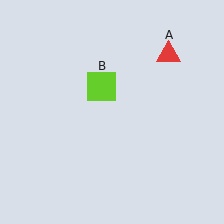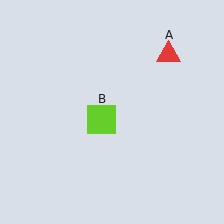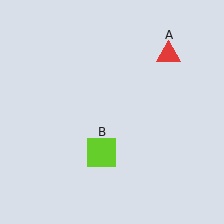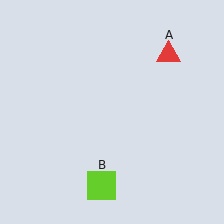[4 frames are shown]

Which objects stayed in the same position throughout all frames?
Red triangle (object A) remained stationary.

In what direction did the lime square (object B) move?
The lime square (object B) moved down.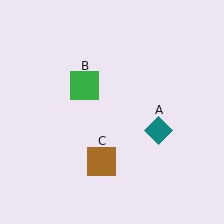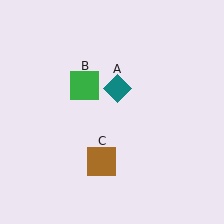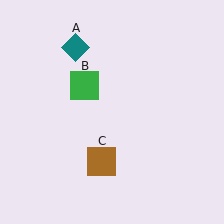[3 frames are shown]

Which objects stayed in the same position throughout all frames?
Green square (object B) and brown square (object C) remained stationary.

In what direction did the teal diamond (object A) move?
The teal diamond (object A) moved up and to the left.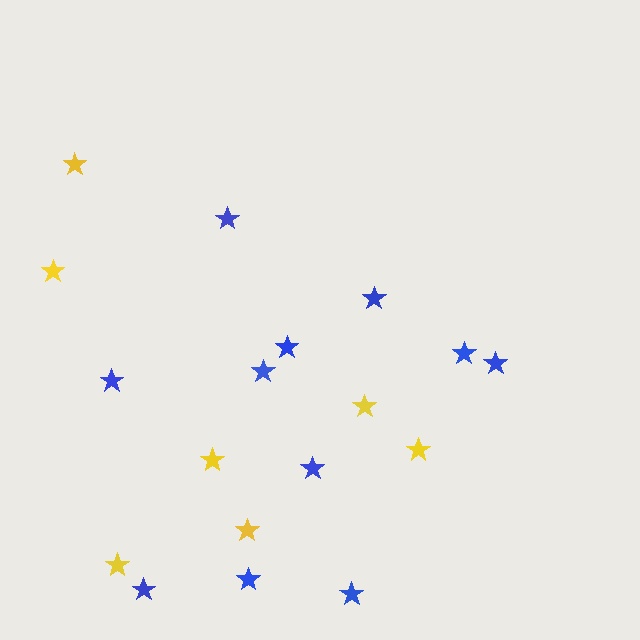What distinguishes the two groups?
There are 2 groups: one group of blue stars (11) and one group of yellow stars (7).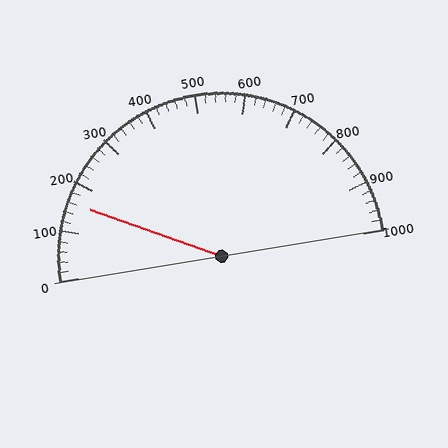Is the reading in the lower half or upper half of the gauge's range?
The reading is in the lower half of the range (0 to 1000).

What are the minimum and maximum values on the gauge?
The gauge ranges from 0 to 1000.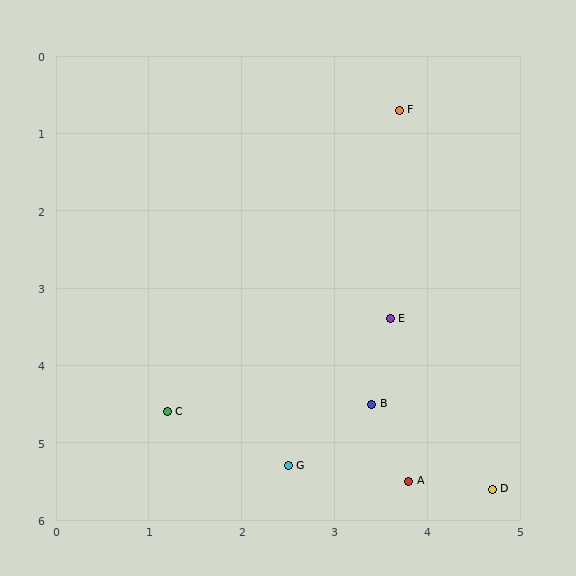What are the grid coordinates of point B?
Point B is at approximately (3.4, 4.5).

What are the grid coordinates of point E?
Point E is at approximately (3.6, 3.4).